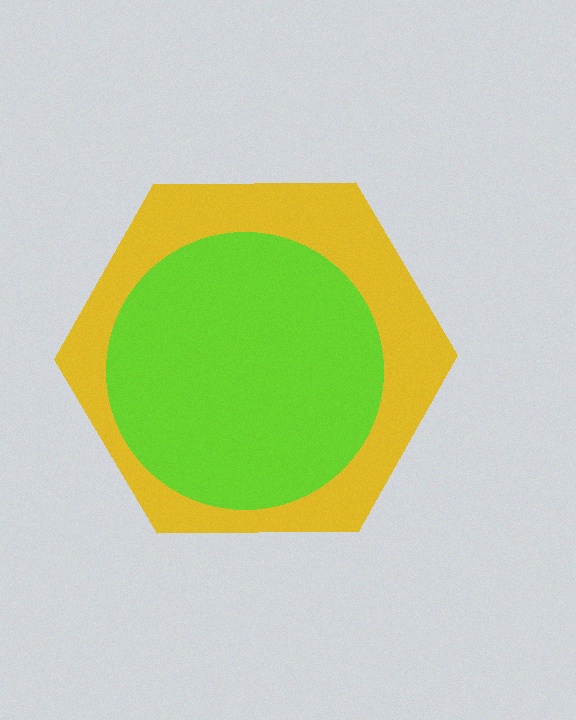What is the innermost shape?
The lime circle.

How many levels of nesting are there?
2.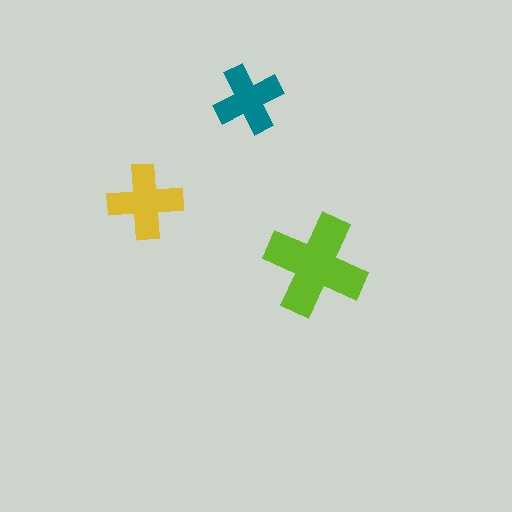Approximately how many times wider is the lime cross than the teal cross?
About 1.5 times wider.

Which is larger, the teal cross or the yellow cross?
The yellow one.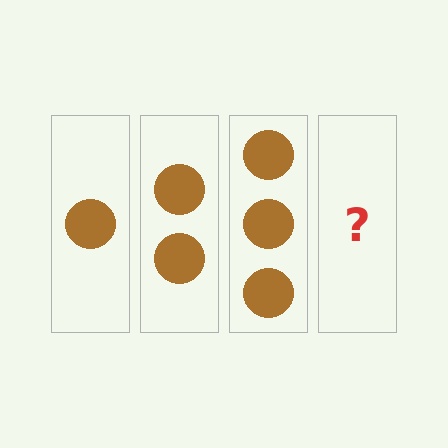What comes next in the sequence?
The next element should be 4 circles.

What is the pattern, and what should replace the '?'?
The pattern is that each step adds one more circle. The '?' should be 4 circles.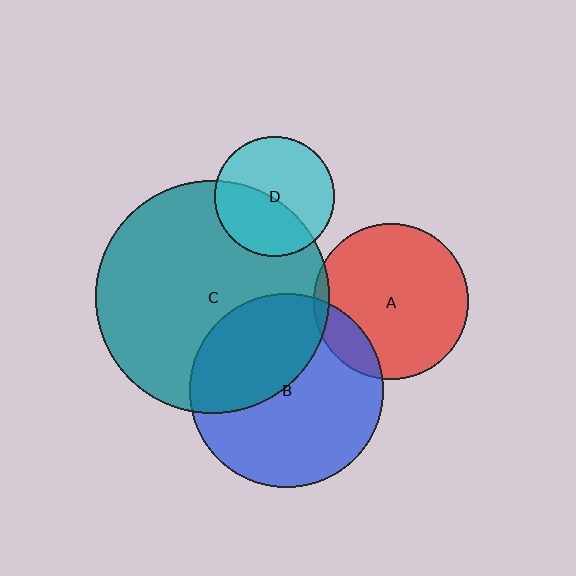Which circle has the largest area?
Circle C (teal).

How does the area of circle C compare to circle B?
Approximately 1.5 times.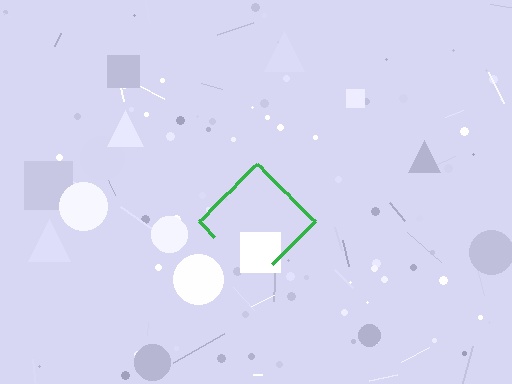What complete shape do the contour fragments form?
The contour fragments form a diamond.